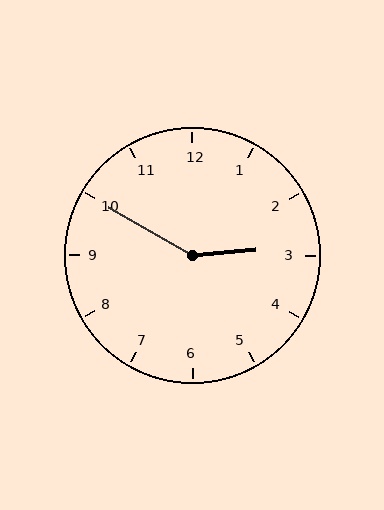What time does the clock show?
2:50.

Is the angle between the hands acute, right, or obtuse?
It is obtuse.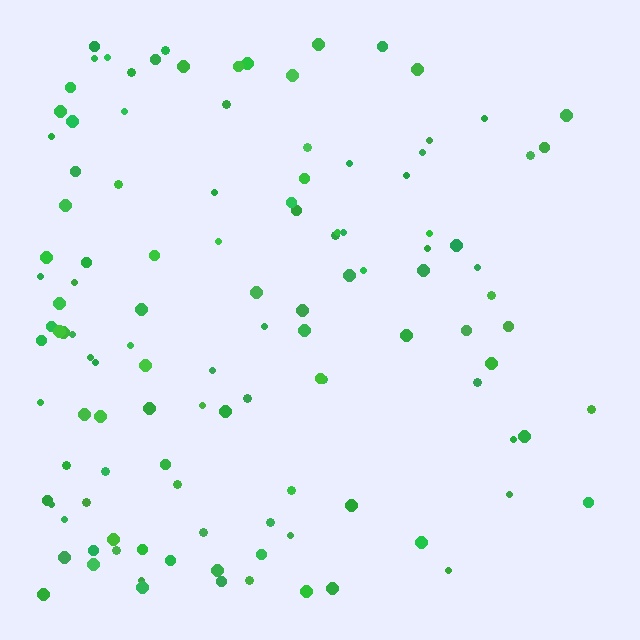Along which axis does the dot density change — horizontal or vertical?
Horizontal.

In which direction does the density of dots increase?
From right to left, with the left side densest.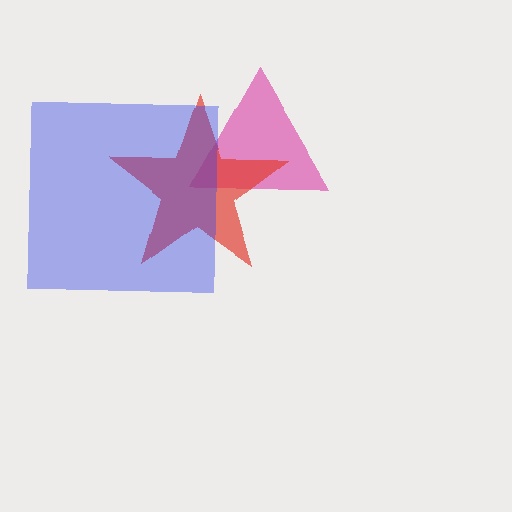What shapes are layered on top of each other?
The layered shapes are: a magenta triangle, a red star, a blue square.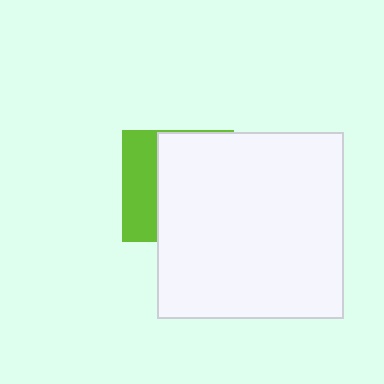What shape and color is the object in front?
The object in front is a white square.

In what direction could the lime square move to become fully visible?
The lime square could move left. That would shift it out from behind the white square entirely.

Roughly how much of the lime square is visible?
A small part of it is visible (roughly 33%).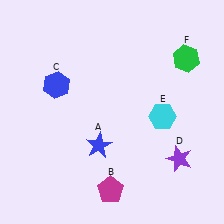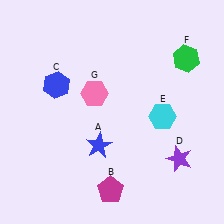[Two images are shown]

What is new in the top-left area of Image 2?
A pink hexagon (G) was added in the top-left area of Image 2.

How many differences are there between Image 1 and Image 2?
There is 1 difference between the two images.